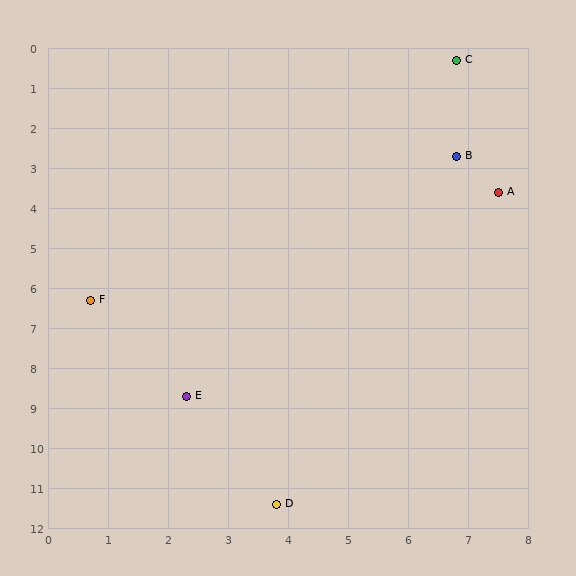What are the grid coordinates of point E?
Point E is at approximately (2.3, 8.7).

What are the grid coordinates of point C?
Point C is at approximately (6.8, 0.3).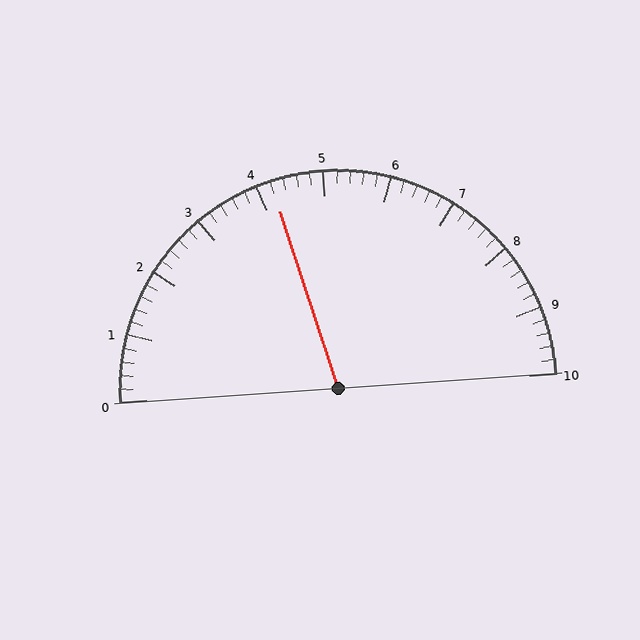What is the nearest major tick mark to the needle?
The nearest major tick mark is 4.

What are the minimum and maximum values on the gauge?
The gauge ranges from 0 to 10.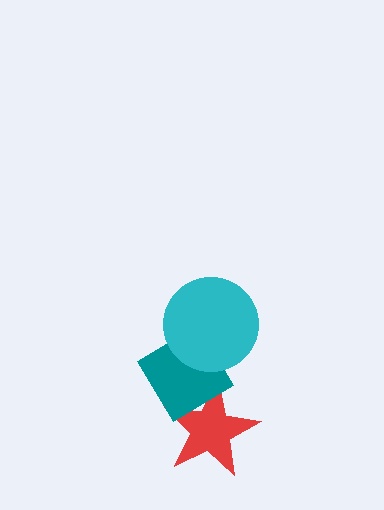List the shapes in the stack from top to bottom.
From top to bottom: the cyan circle, the teal diamond, the red star.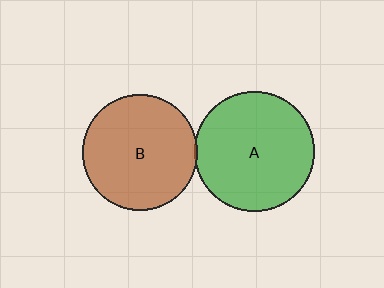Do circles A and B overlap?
Yes.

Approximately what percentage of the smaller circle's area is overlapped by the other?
Approximately 5%.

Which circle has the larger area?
Circle A (green).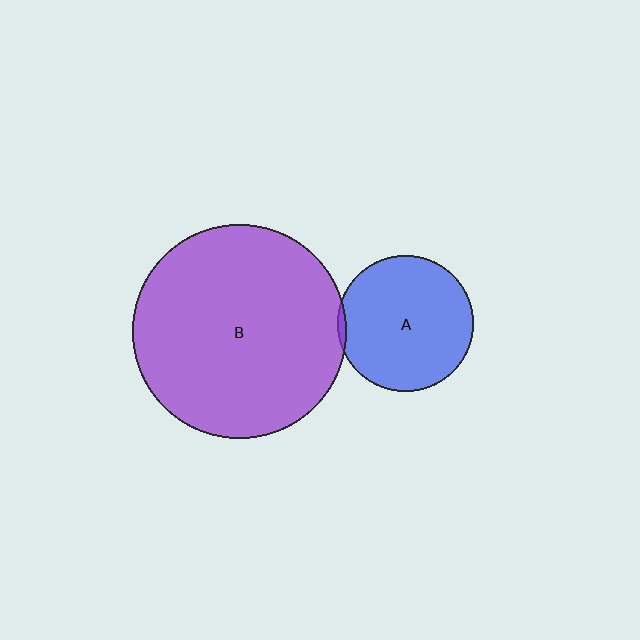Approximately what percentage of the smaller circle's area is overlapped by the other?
Approximately 5%.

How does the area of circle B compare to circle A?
Approximately 2.5 times.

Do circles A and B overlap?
Yes.